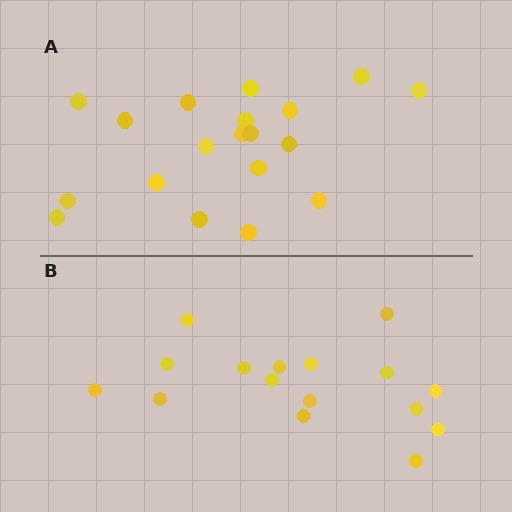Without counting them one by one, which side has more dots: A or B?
Region A (the top region) has more dots.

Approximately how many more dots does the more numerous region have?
Region A has just a few more — roughly 2 or 3 more dots than region B.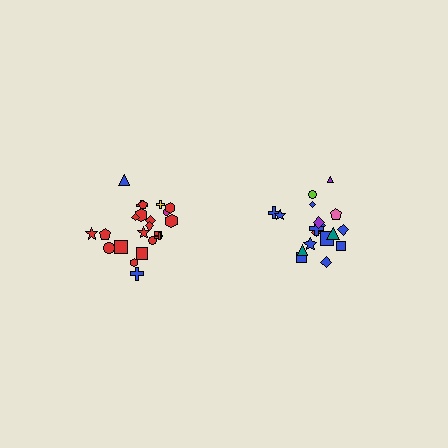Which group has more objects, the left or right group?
The left group.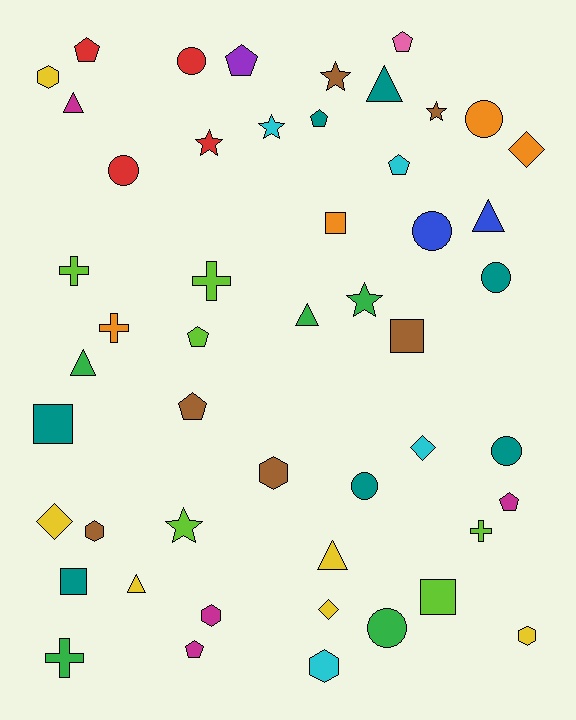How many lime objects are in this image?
There are 6 lime objects.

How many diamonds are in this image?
There are 4 diamonds.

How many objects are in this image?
There are 50 objects.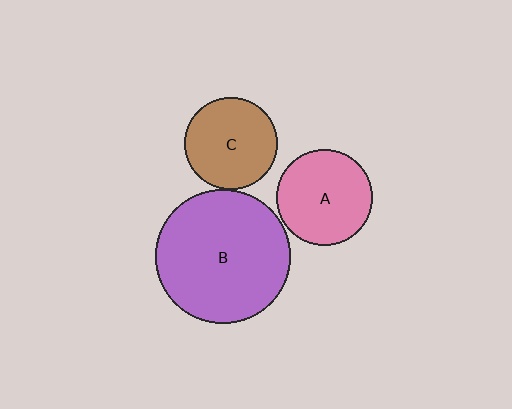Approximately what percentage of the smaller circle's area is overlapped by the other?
Approximately 5%.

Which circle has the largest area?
Circle B (purple).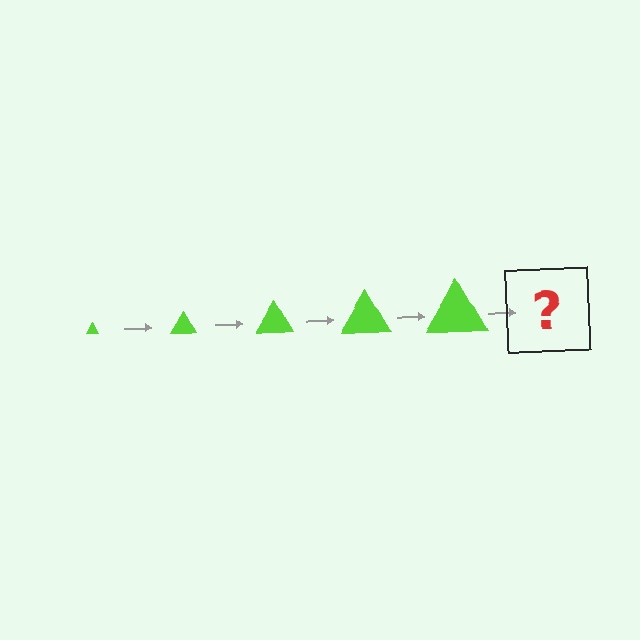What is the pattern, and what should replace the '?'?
The pattern is that the triangle gets progressively larger each step. The '?' should be a lime triangle, larger than the previous one.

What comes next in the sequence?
The next element should be a lime triangle, larger than the previous one.